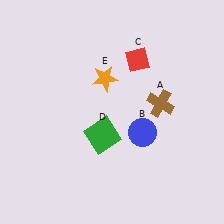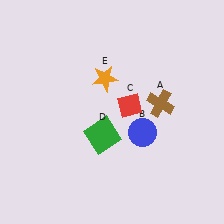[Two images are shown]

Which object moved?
The red diamond (C) moved down.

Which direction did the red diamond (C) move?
The red diamond (C) moved down.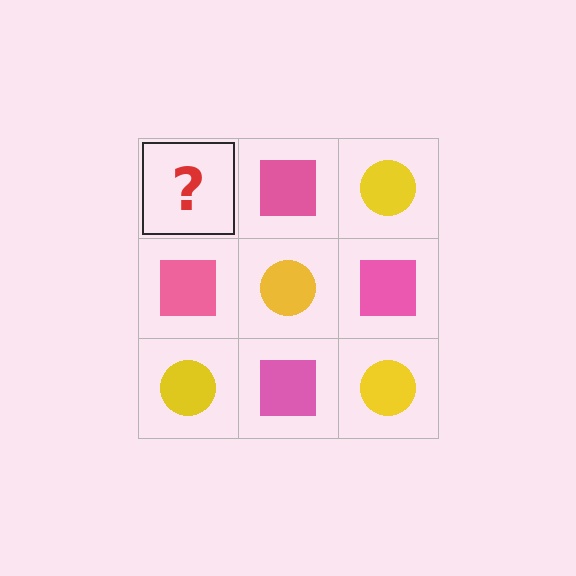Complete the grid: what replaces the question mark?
The question mark should be replaced with a yellow circle.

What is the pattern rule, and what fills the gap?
The rule is that it alternates yellow circle and pink square in a checkerboard pattern. The gap should be filled with a yellow circle.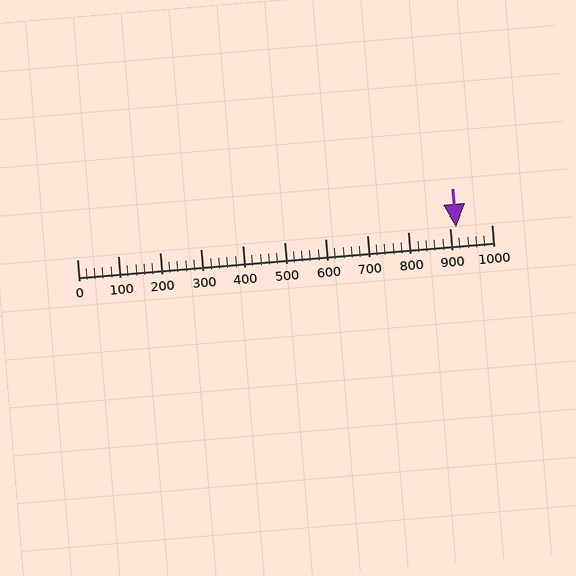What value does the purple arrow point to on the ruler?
The purple arrow points to approximately 914.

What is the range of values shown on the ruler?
The ruler shows values from 0 to 1000.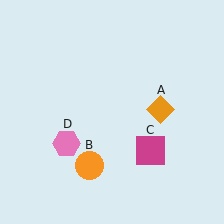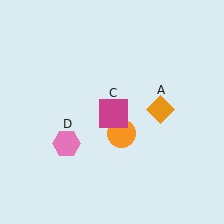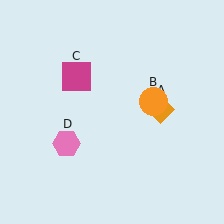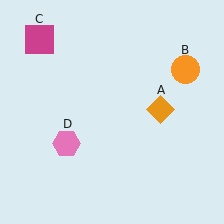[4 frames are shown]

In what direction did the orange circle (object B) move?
The orange circle (object B) moved up and to the right.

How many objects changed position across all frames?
2 objects changed position: orange circle (object B), magenta square (object C).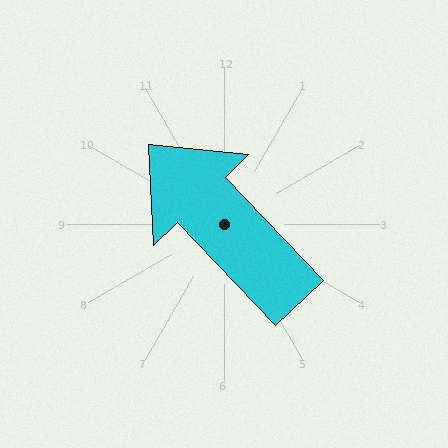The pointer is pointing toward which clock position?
Roughly 11 o'clock.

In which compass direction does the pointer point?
Northwest.